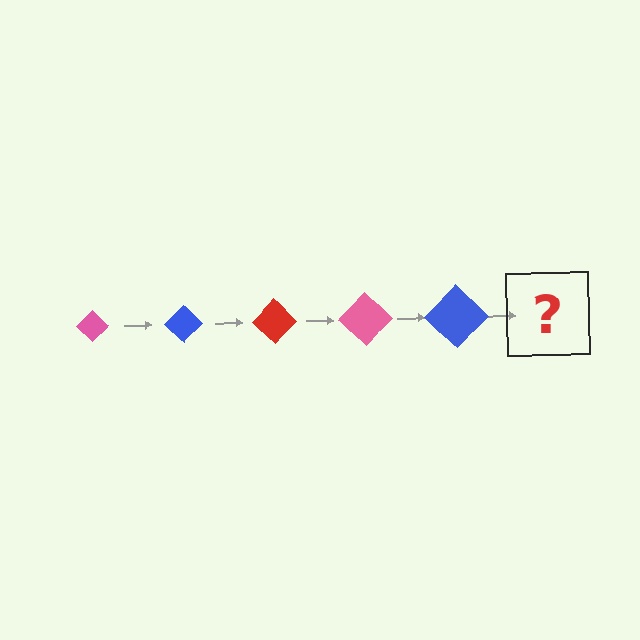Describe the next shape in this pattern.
It should be a red diamond, larger than the previous one.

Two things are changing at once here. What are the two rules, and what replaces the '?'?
The two rules are that the diamond grows larger each step and the color cycles through pink, blue, and red. The '?' should be a red diamond, larger than the previous one.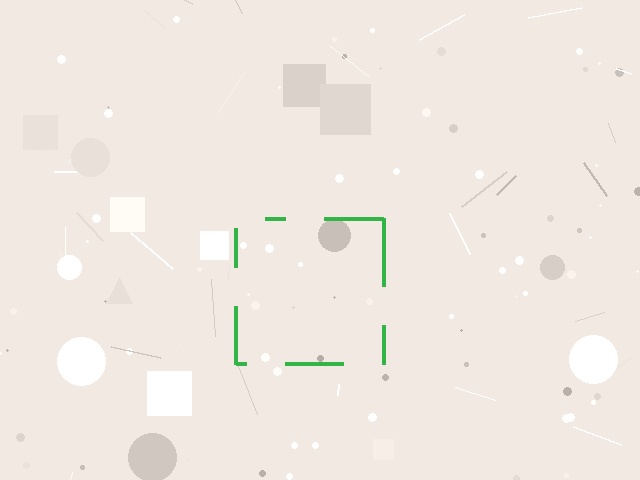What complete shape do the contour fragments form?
The contour fragments form a square.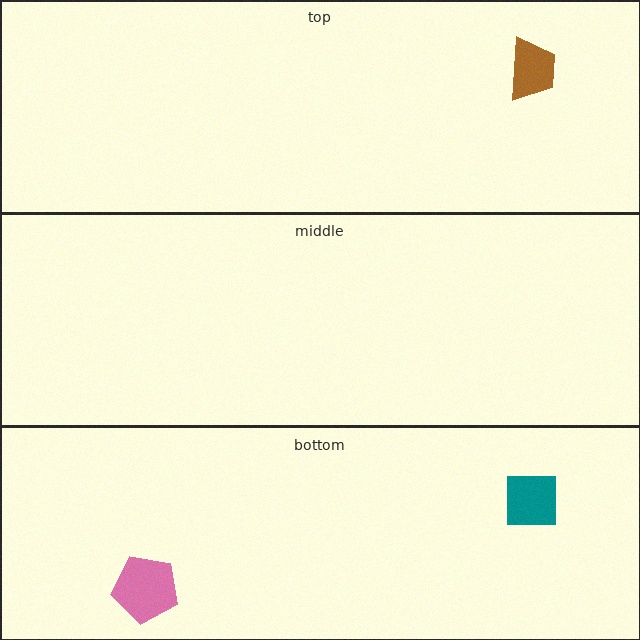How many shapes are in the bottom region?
2.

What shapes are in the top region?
The brown trapezoid.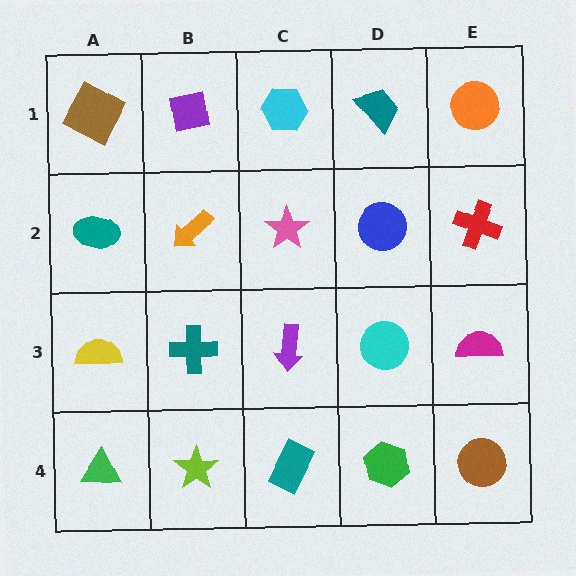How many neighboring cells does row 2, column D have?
4.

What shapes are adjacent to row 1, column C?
A pink star (row 2, column C), a purple square (row 1, column B), a teal trapezoid (row 1, column D).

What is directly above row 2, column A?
A brown square.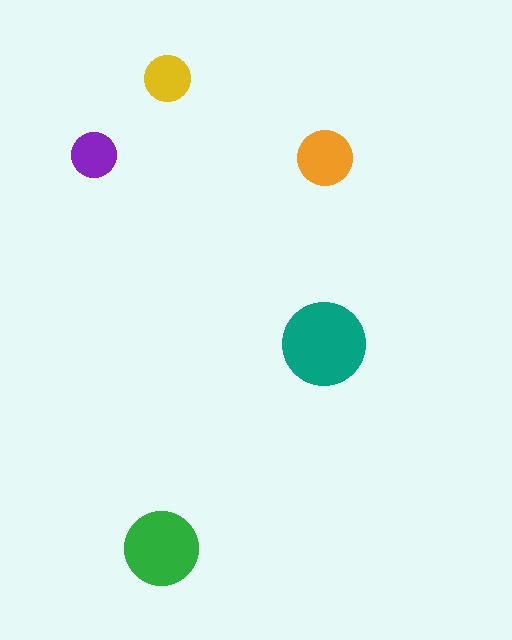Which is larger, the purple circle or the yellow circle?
The yellow one.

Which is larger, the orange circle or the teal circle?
The teal one.